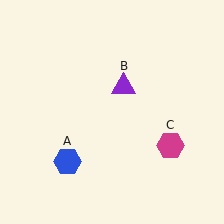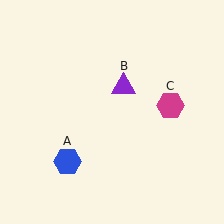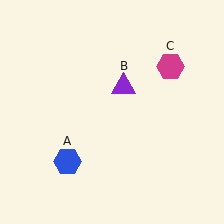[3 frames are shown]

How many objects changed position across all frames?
1 object changed position: magenta hexagon (object C).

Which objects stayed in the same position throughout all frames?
Blue hexagon (object A) and purple triangle (object B) remained stationary.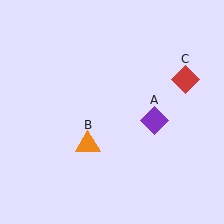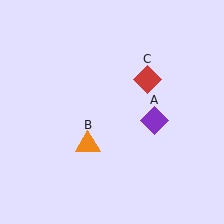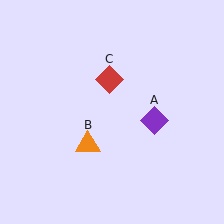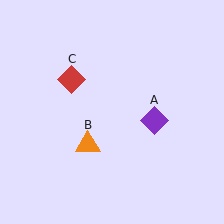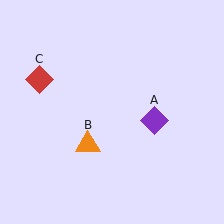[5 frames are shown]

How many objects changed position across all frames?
1 object changed position: red diamond (object C).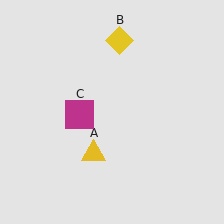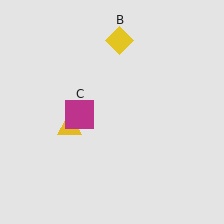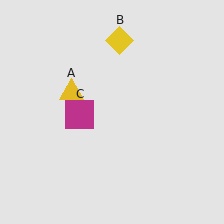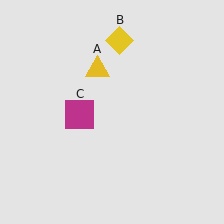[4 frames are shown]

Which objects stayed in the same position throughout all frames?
Yellow diamond (object B) and magenta square (object C) remained stationary.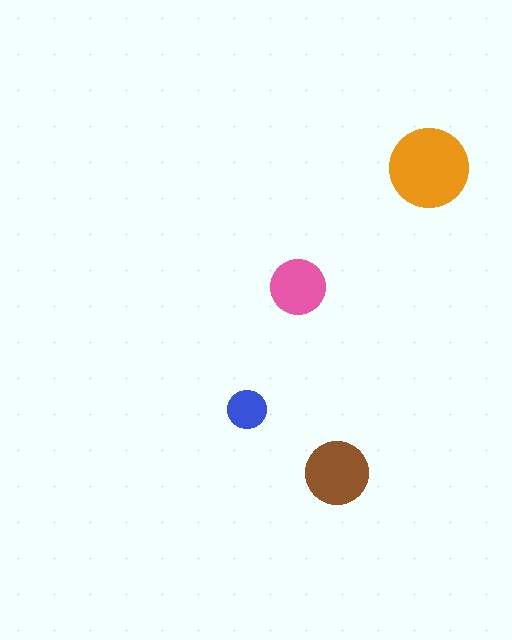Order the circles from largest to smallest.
the orange one, the brown one, the pink one, the blue one.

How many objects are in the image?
There are 4 objects in the image.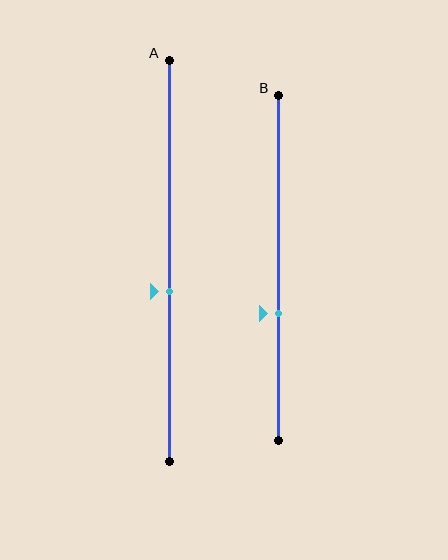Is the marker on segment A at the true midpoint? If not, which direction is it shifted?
No, the marker on segment A is shifted downward by about 8% of the segment length.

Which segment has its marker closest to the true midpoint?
Segment A has its marker closest to the true midpoint.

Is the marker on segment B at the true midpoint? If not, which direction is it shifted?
No, the marker on segment B is shifted downward by about 13% of the segment length.